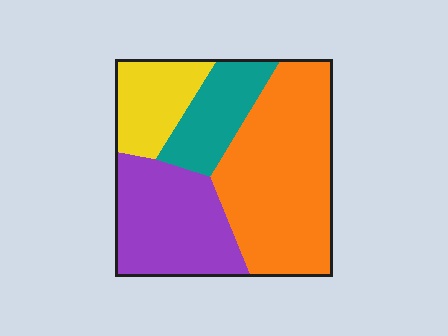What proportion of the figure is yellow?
Yellow takes up about one sixth (1/6) of the figure.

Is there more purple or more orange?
Orange.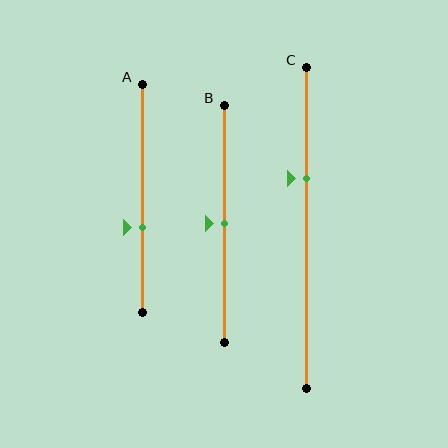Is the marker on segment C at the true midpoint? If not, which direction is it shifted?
No, the marker on segment C is shifted upward by about 15% of the segment length.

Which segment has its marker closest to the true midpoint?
Segment B has its marker closest to the true midpoint.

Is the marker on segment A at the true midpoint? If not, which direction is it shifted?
No, the marker on segment A is shifted downward by about 13% of the segment length.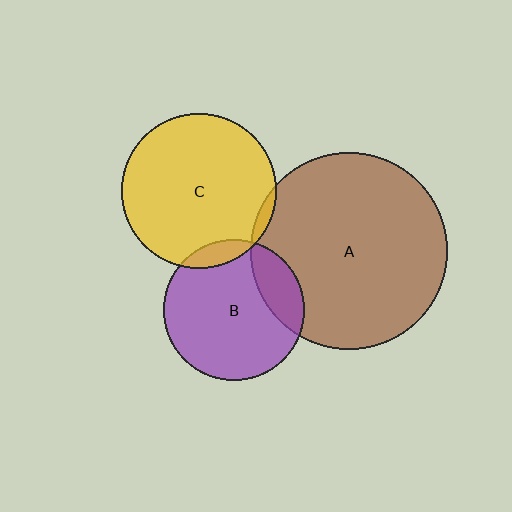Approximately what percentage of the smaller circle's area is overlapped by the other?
Approximately 10%.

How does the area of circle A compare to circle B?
Approximately 2.0 times.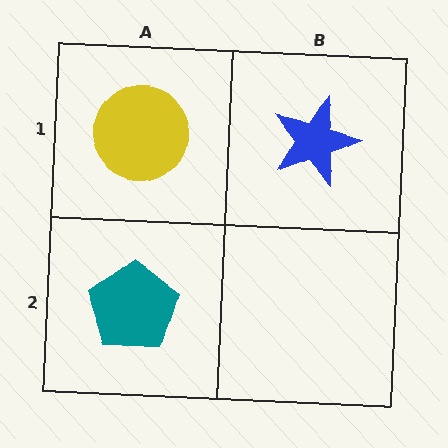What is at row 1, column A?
A yellow circle.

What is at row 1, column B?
A blue star.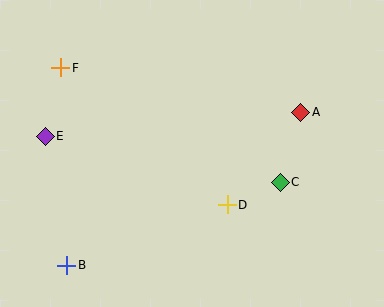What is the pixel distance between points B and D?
The distance between B and D is 171 pixels.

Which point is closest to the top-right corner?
Point A is closest to the top-right corner.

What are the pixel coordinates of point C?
Point C is at (280, 182).